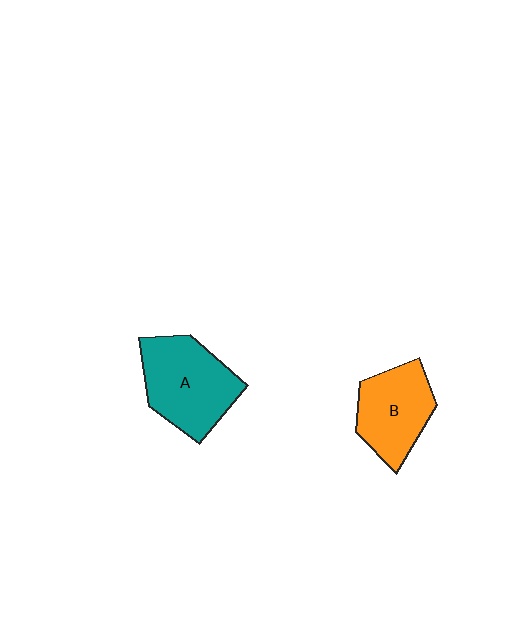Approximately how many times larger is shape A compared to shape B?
Approximately 1.2 times.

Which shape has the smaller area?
Shape B (orange).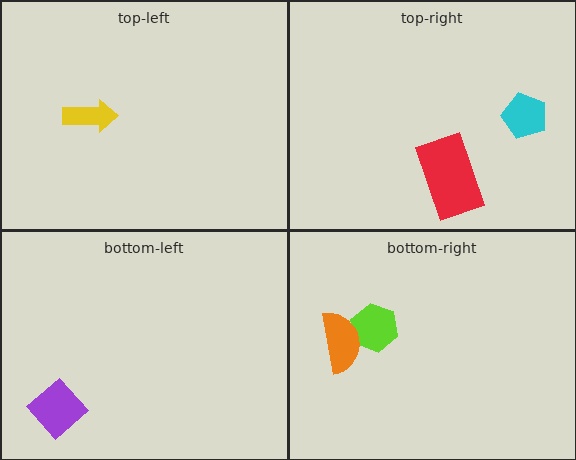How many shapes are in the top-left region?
1.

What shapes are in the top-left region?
The yellow arrow.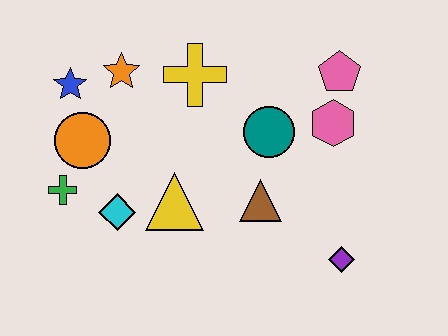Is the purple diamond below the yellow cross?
Yes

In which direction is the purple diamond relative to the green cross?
The purple diamond is to the right of the green cross.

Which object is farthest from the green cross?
The pink pentagon is farthest from the green cross.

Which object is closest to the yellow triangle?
The cyan diamond is closest to the yellow triangle.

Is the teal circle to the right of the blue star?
Yes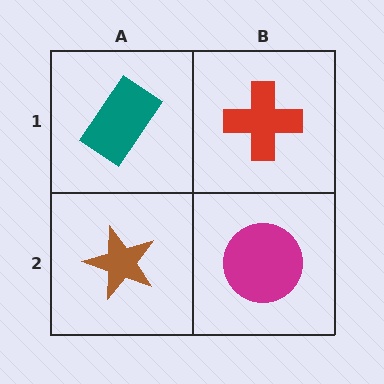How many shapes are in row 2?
2 shapes.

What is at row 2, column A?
A brown star.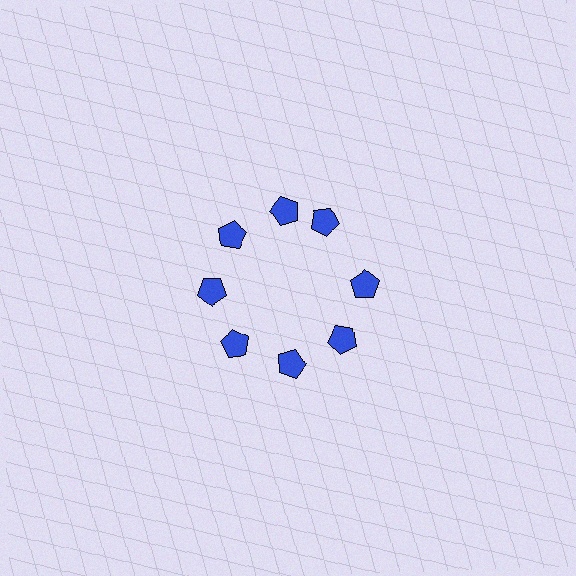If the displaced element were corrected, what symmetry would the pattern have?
It would have 8-fold rotational symmetry — the pattern would map onto itself every 45 degrees.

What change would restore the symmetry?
The symmetry would be restored by rotating it back into even spacing with its neighbors so that all 8 pentagons sit at equal angles and equal distance from the center.